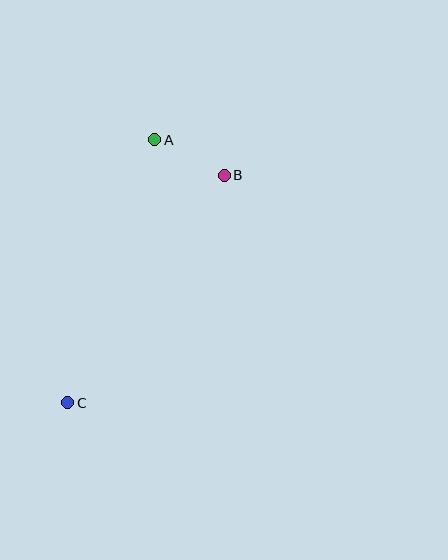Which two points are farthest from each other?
Points A and C are farthest from each other.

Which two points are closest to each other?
Points A and B are closest to each other.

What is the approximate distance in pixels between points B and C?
The distance between B and C is approximately 276 pixels.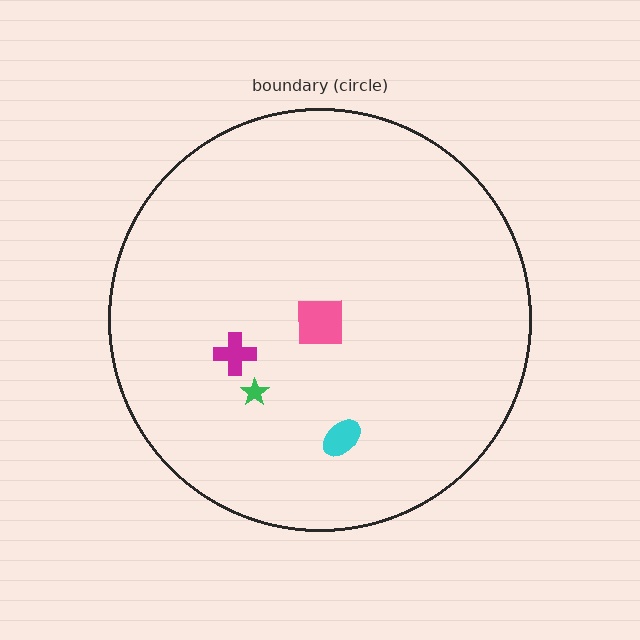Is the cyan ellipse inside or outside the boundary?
Inside.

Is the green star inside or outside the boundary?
Inside.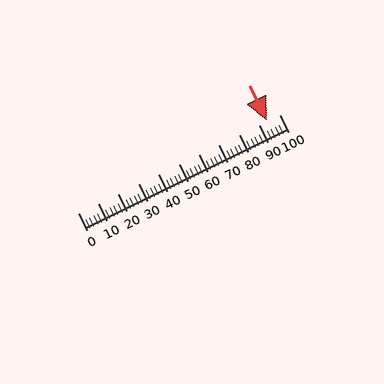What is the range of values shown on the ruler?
The ruler shows values from 0 to 100.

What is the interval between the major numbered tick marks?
The major tick marks are spaced 10 units apart.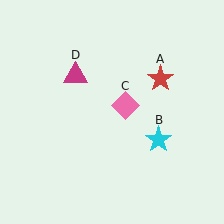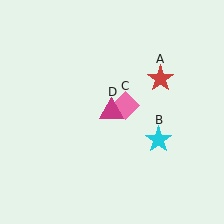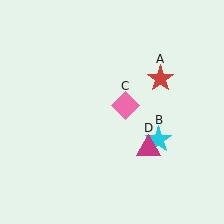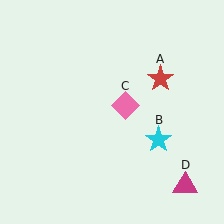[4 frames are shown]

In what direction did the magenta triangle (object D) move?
The magenta triangle (object D) moved down and to the right.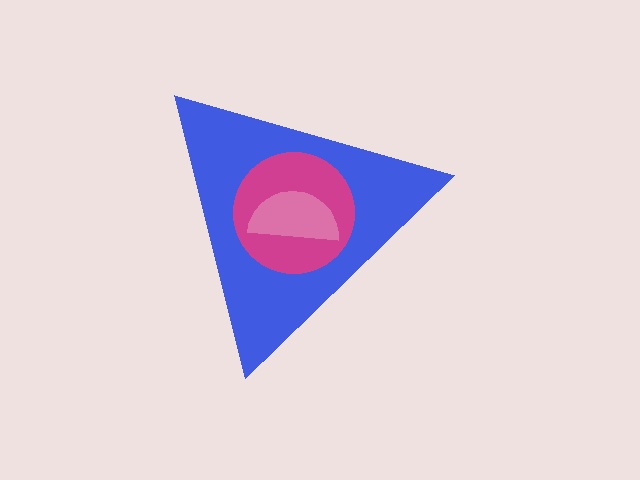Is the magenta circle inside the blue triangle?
Yes.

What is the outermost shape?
The blue triangle.